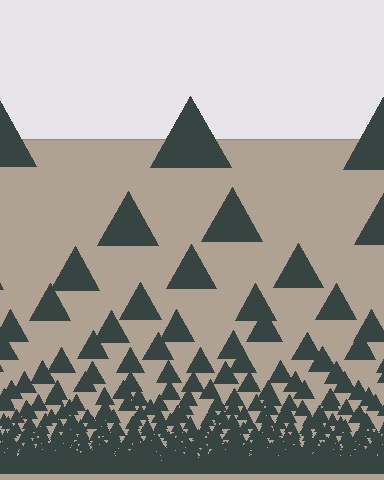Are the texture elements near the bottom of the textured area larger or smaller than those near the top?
Smaller. The gradient is inverted — elements near the bottom are smaller and denser.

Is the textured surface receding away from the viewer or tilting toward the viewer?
The surface appears to tilt toward the viewer. Texture elements get larger and sparser toward the top.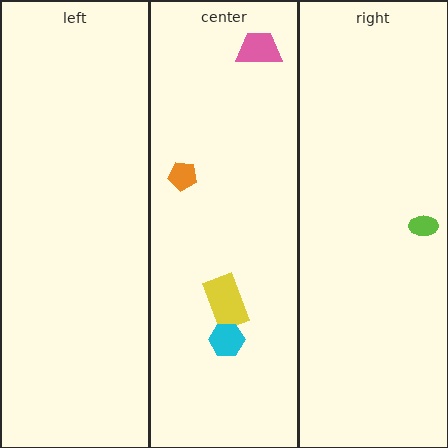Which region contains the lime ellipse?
The right region.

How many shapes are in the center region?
4.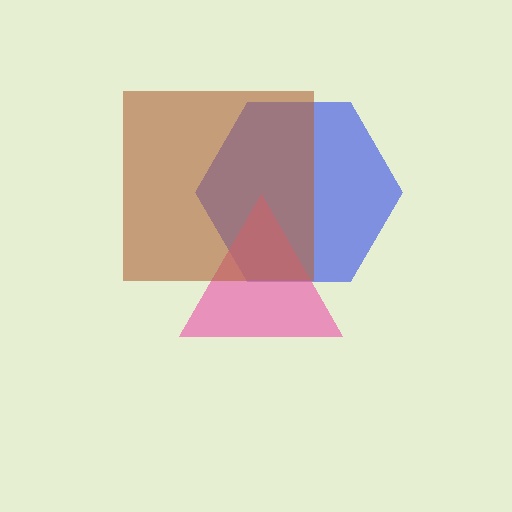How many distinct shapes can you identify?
There are 3 distinct shapes: a blue hexagon, a pink triangle, a brown square.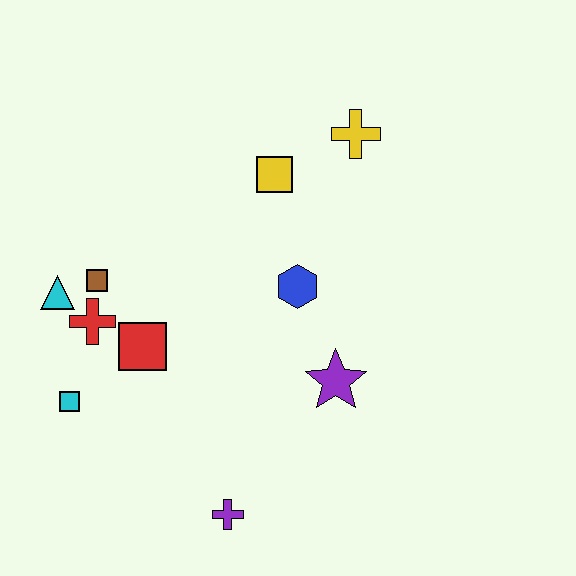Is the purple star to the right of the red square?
Yes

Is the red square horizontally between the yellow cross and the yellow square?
No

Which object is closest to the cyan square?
The red cross is closest to the cyan square.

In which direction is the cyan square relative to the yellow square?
The cyan square is below the yellow square.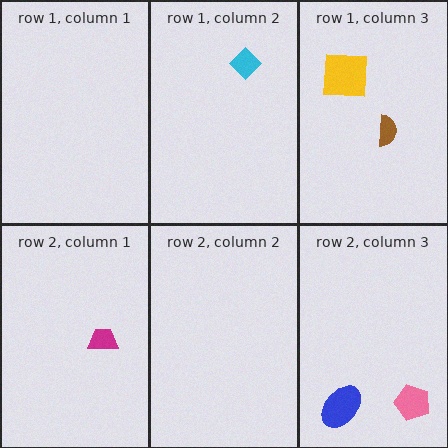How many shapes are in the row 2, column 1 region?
1.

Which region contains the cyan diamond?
The row 1, column 2 region.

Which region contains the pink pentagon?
The row 2, column 3 region.